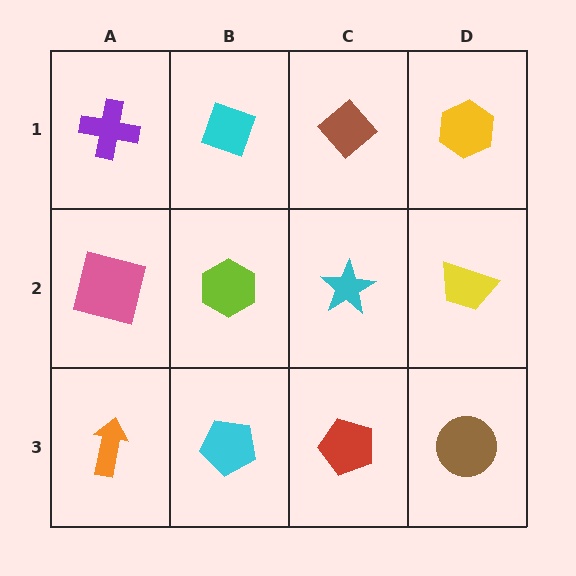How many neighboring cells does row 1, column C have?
3.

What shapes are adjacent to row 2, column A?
A purple cross (row 1, column A), an orange arrow (row 3, column A), a lime hexagon (row 2, column B).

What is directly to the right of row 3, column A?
A cyan pentagon.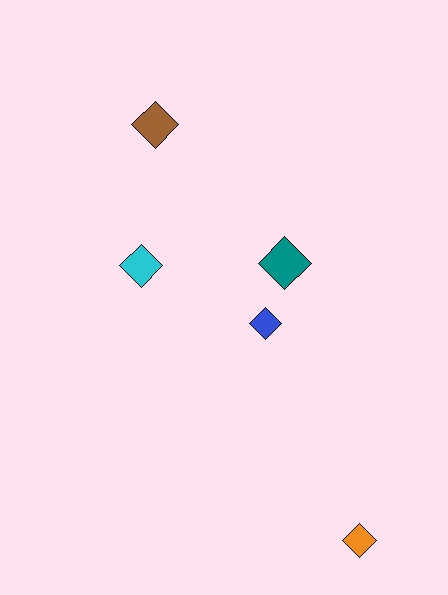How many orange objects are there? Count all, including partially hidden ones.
There is 1 orange object.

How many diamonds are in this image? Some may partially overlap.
There are 5 diamonds.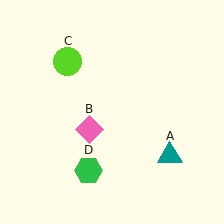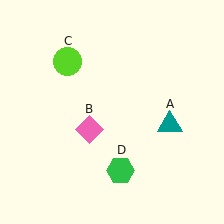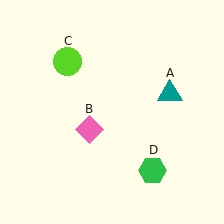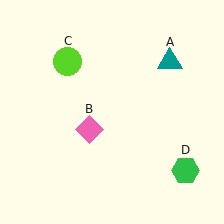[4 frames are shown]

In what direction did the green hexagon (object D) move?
The green hexagon (object D) moved right.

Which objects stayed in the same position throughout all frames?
Pink diamond (object B) and lime circle (object C) remained stationary.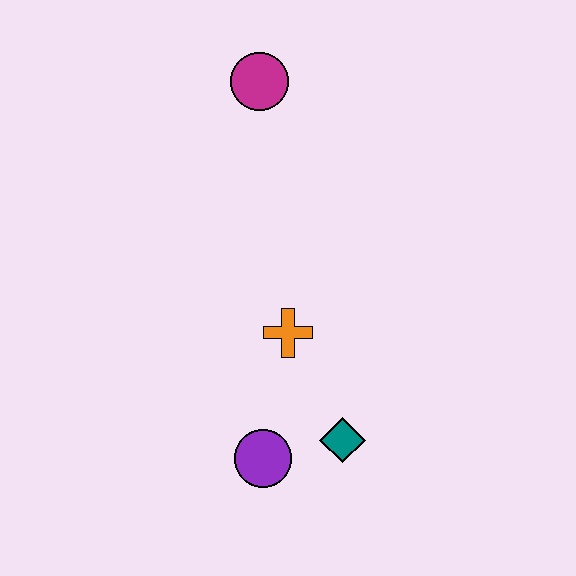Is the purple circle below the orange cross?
Yes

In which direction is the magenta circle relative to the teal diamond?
The magenta circle is above the teal diamond.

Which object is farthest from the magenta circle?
The purple circle is farthest from the magenta circle.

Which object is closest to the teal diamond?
The purple circle is closest to the teal diamond.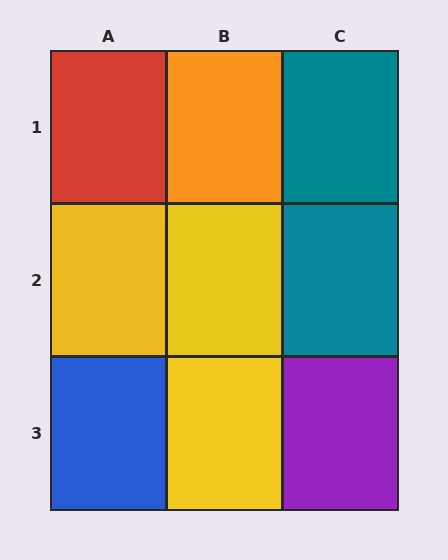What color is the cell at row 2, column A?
Yellow.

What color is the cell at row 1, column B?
Orange.